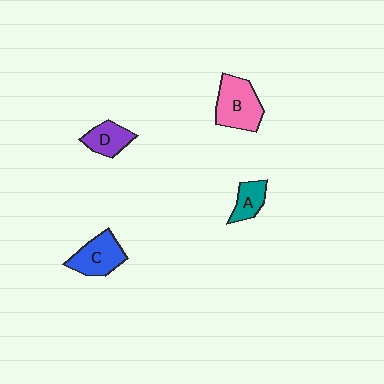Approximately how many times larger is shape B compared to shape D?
Approximately 1.6 times.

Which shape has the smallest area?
Shape A (teal).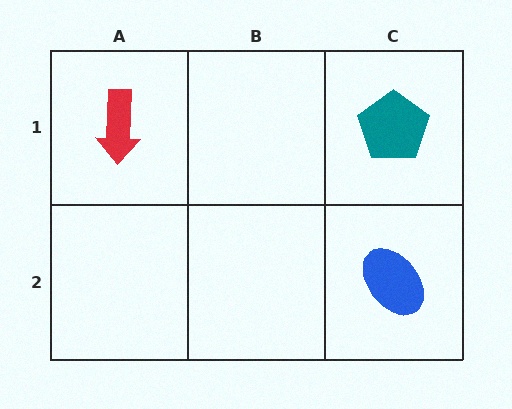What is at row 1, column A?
A red arrow.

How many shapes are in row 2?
1 shape.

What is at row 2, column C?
A blue ellipse.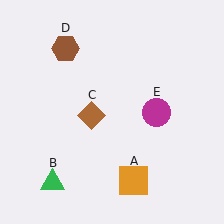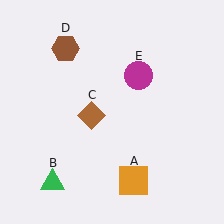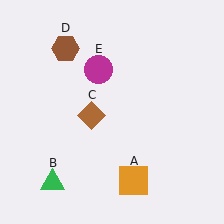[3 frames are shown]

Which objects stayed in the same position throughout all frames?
Orange square (object A) and green triangle (object B) and brown diamond (object C) and brown hexagon (object D) remained stationary.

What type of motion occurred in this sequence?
The magenta circle (object E) rotated counterclockwise around the center of the scene.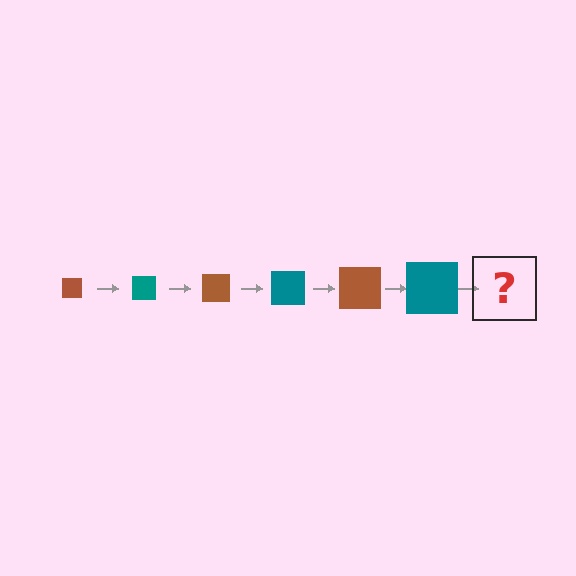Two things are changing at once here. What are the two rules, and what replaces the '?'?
The two rules are that the square grows larger each step and the color cycles through brown and teal. The '?' should be a brown square, larger than the previous one.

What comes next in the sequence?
The next element should be a brown square, larger than the previous one.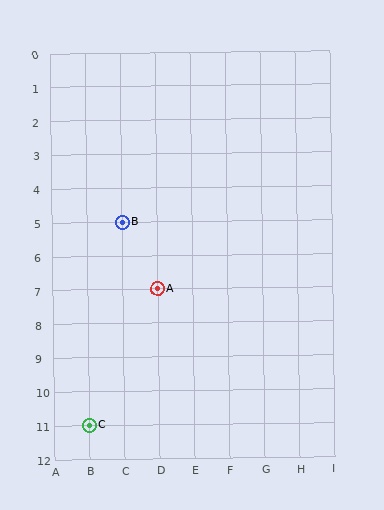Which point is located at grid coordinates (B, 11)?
Point C is at (B, 11).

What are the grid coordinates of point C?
Point C is at grid coordinates (B, 11).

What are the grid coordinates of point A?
Point A is at grid coordinates (D, 7).